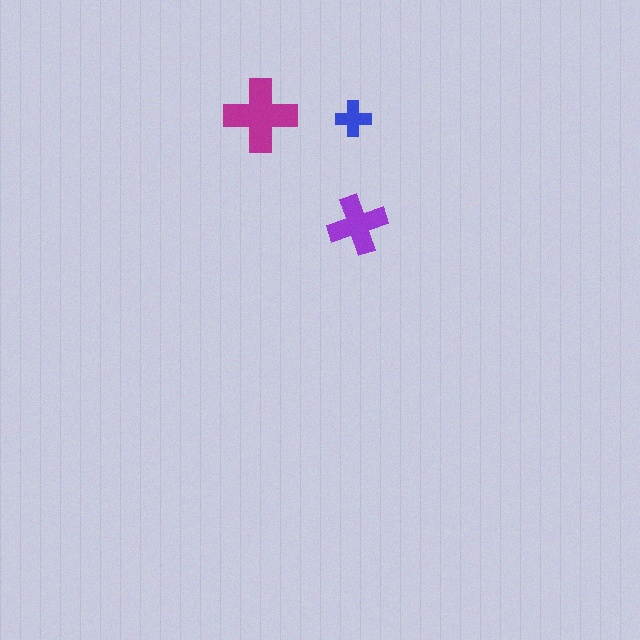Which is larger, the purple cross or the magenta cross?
The magenta one.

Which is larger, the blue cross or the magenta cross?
The magenta one.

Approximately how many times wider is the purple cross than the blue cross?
About 1.5 times wider.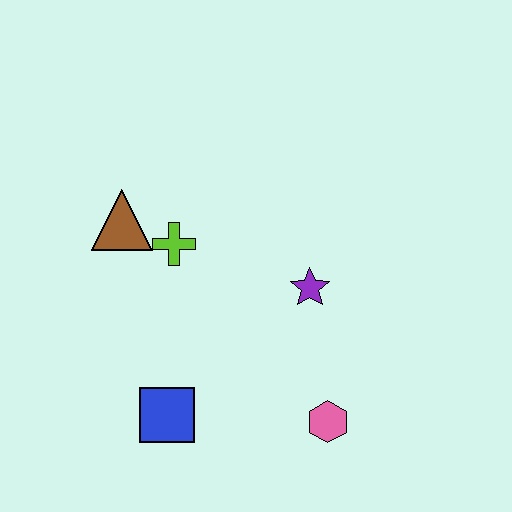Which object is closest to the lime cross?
The brown triangle is closest to the lime cross.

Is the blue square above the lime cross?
No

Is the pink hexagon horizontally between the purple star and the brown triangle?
No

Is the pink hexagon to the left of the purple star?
No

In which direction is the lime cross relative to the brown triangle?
The lime cross is to the right of the brown triangle.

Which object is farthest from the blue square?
The brown triangle is farthest from the blue square.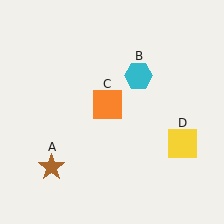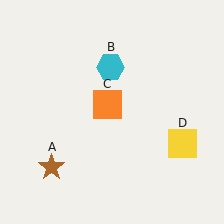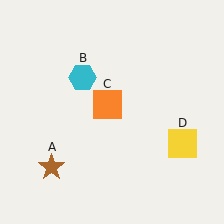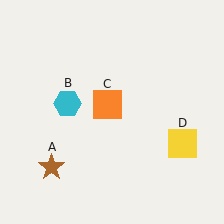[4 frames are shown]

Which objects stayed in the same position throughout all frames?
Brown star (object A) and orange square (object C) and yellow square (object D) remained stationary.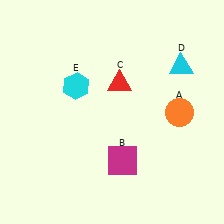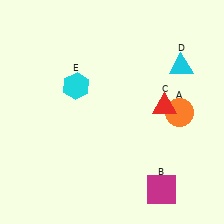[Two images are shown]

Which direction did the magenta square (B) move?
The magenta square (B) moved right.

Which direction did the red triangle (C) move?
The red triangle (C) moved right.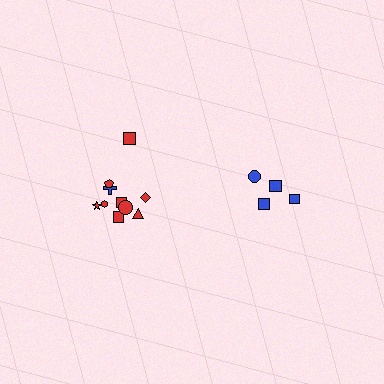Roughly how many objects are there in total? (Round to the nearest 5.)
Roughly 15 objects in total.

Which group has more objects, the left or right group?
The left group.